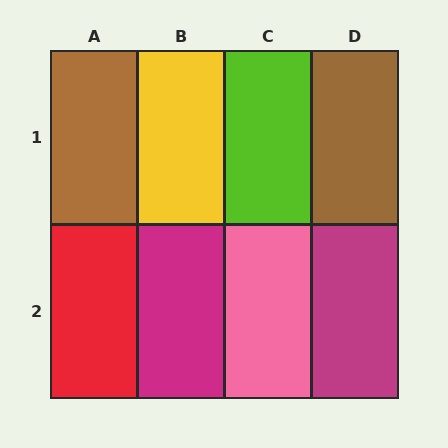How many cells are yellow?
1 cell is yellow.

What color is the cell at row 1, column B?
Yellow.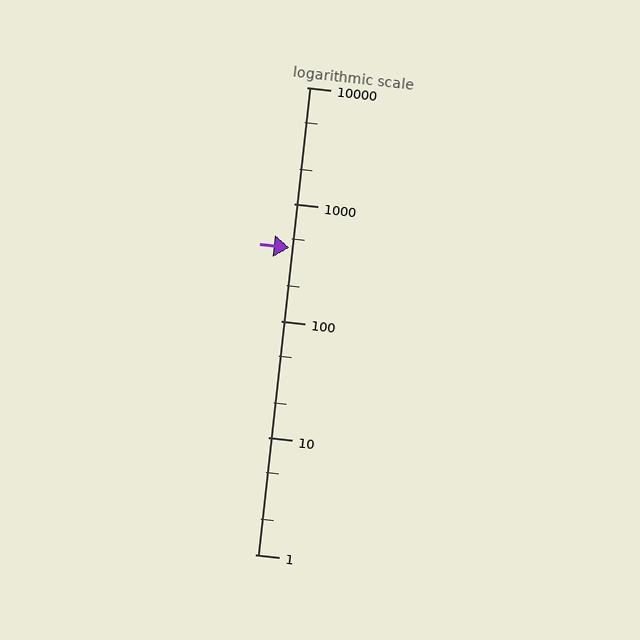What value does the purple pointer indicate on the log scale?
The pointer indicates approximately 420.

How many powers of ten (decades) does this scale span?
The scale spans 4 decades, from 1 to 10000.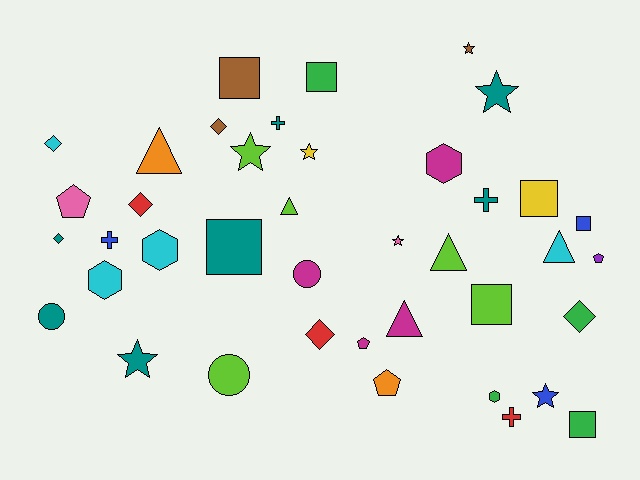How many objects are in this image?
There are 40 objects.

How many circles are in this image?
There are 3 circles.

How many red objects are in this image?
There are 3 red objects.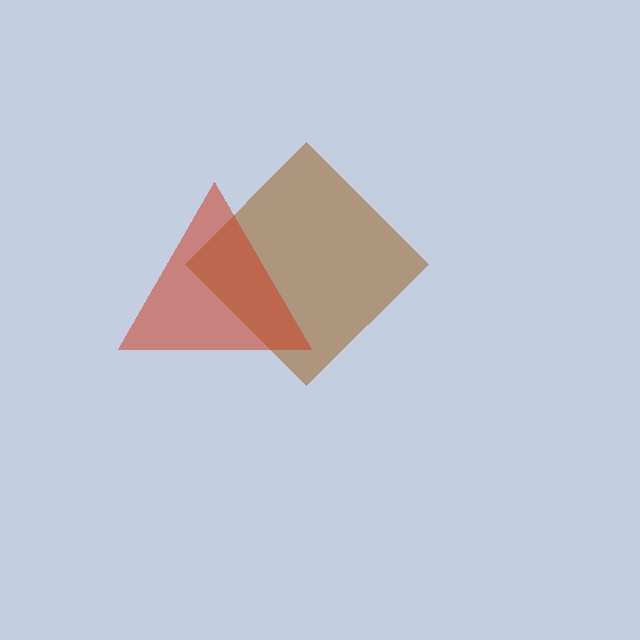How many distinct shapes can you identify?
There are 2 distinct shapes: a brown diamond, a red triangle.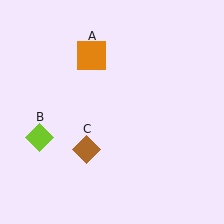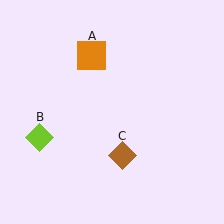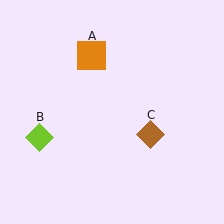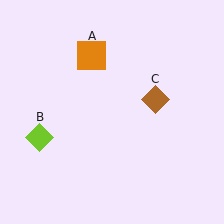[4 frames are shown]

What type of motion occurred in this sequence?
The brown diamond (object C) rotated counterclockwise around the center of the scene.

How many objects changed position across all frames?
1 object changed position: brown diamond (object C).